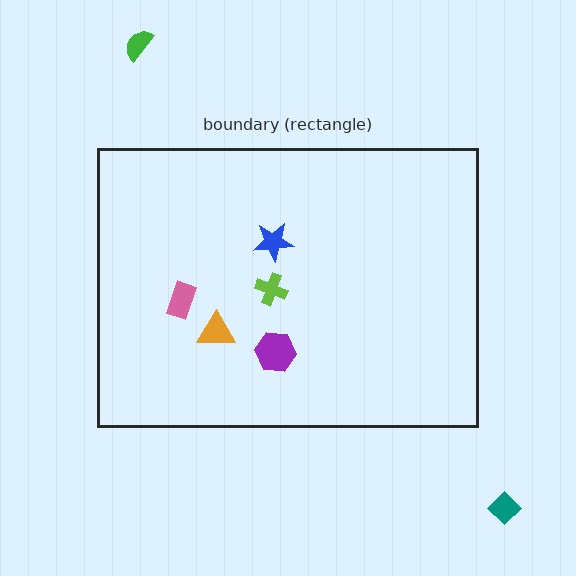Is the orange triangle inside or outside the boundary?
Inside.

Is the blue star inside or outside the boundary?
Inside.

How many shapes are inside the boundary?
5 inside, 2 outside.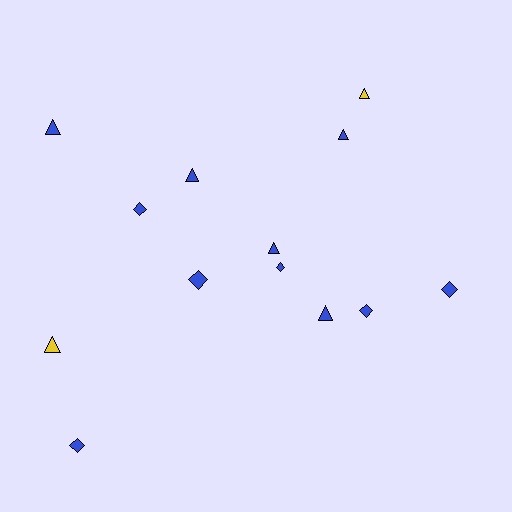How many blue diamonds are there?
There are 6 blue diamonds.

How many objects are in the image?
There are 13 objects.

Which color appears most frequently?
Blue, with 11 objects.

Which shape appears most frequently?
Triangle, with 7 objects.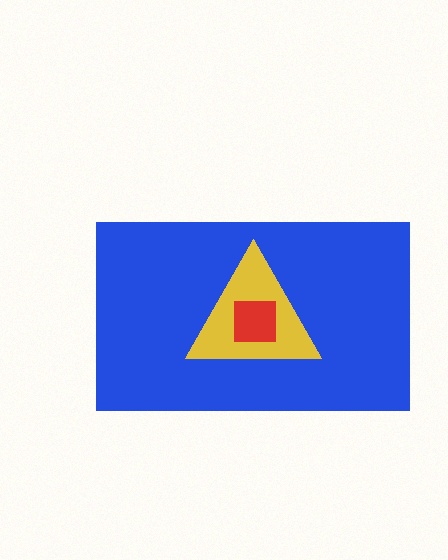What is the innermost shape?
The red square.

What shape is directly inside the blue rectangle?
The yellow triangle.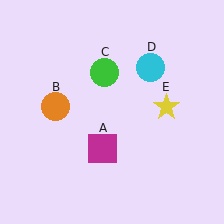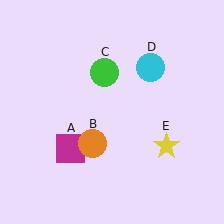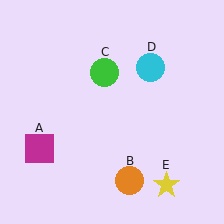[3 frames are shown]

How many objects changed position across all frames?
3 objects changed position: magenta square (object A), orange circle (object B), yellow star (object E).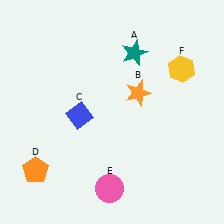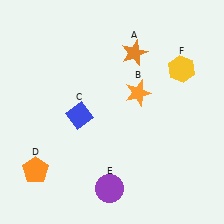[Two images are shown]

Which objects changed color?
A changed from teal to orange. E changed from pink to purple.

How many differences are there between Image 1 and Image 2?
There are 2 differences between the two images.